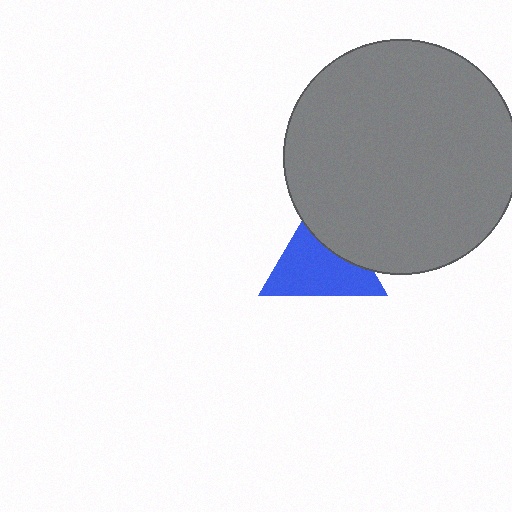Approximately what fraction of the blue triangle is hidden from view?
Roughly 33% of the blue triangle is hidden behind the gray circle.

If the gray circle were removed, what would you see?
You would see the complete blue triangle.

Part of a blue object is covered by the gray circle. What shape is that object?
It is a triangle.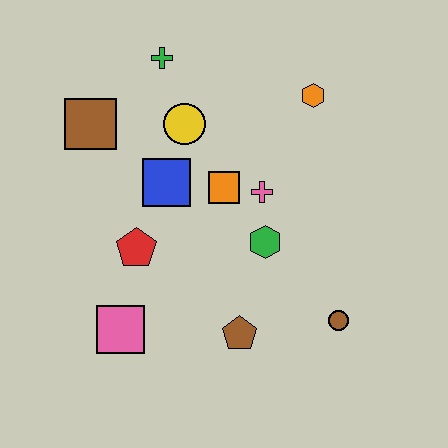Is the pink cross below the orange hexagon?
Yes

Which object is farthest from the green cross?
The brown circle is farthest from the green cross.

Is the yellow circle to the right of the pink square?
Yes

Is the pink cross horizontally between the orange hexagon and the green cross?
Yes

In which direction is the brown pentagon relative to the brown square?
The brown pentagon is below the brown square.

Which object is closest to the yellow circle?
The blue square is closest to the yellow circle.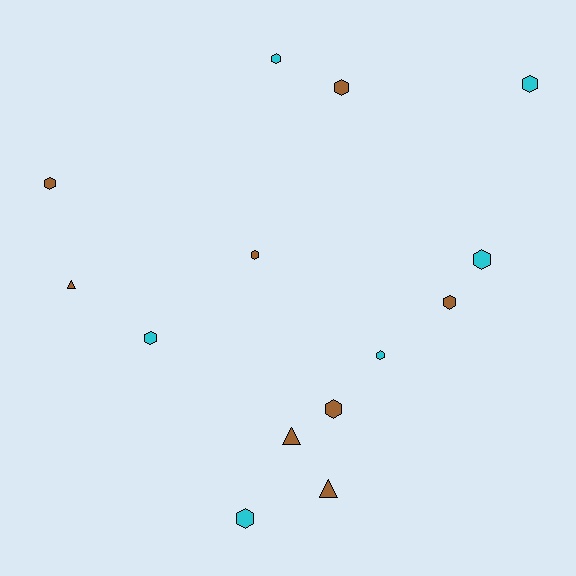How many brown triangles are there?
There are 3 brown triangles.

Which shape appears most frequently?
Hexagon, with 11 objects.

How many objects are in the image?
There are 14 objects.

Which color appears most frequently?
Brown, with 8 objects.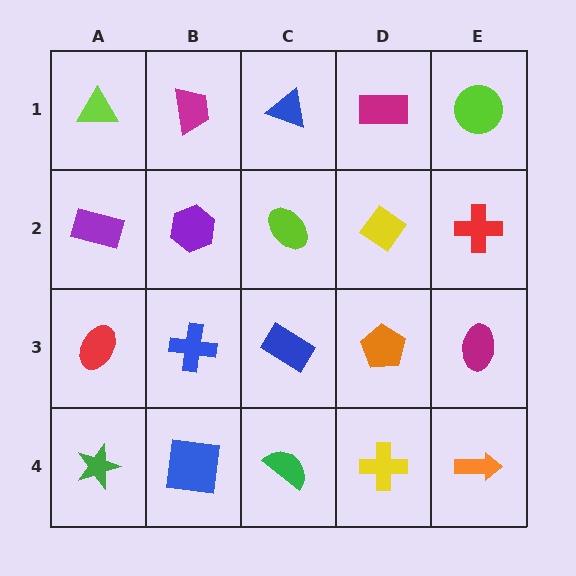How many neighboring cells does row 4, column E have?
2.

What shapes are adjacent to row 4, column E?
A magenta ellipse (row 3, column E), a yellow cross (row 4, column D).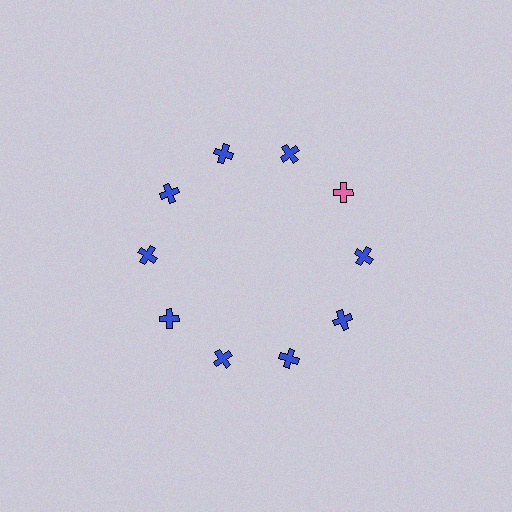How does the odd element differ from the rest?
It has a different color: pink instead of blue.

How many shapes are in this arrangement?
There are 10 shapes arranged in a ring pattern.